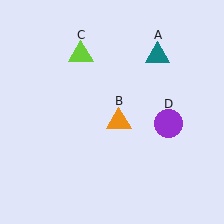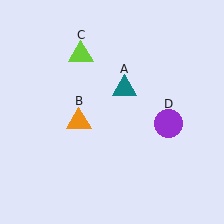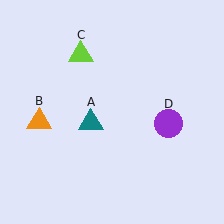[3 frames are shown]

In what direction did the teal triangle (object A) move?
The teal triangle (object A) moved down and to the left.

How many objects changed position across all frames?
2 objects changed position: teal triangle (object A), orange triangle (object B).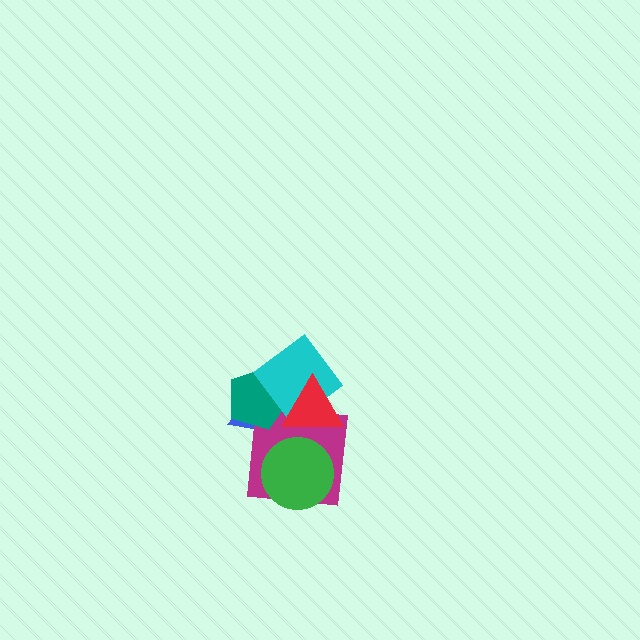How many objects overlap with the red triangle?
4 objects overlap with the red triangle.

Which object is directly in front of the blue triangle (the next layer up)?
The magenta square is directly in front of the blue triangle.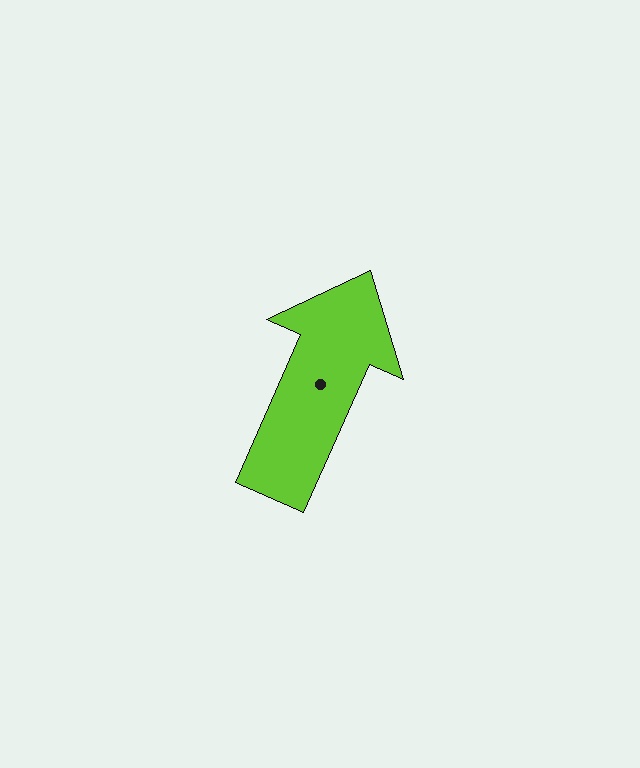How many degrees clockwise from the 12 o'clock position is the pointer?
Approximately 24 degrees.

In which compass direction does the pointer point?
Northeast.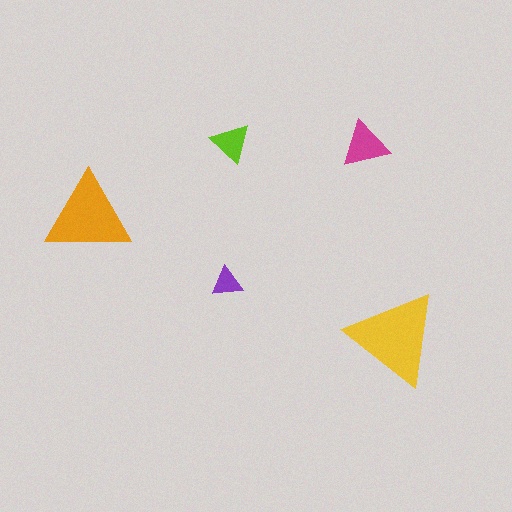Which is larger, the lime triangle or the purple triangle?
The lime one.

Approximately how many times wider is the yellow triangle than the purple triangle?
About 3 times wider.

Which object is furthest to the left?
The orange triangle is leftmost.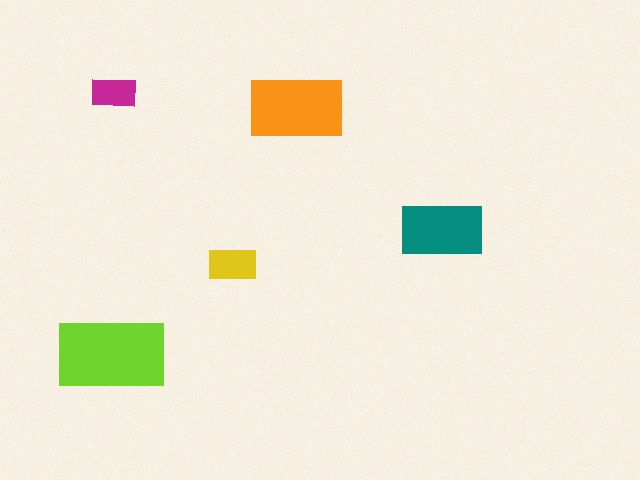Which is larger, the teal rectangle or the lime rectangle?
The lime one.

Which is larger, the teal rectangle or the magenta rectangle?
The teal one.